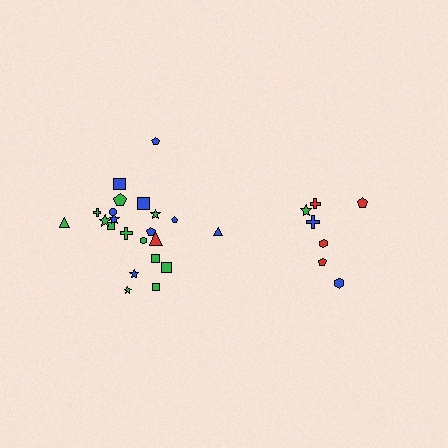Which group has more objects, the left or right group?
The left group.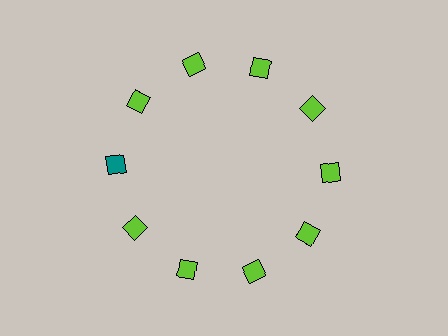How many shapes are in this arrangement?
There are 10 shapes arranged in a ring pattern.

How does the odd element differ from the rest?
It has a different color: teal instead of lime.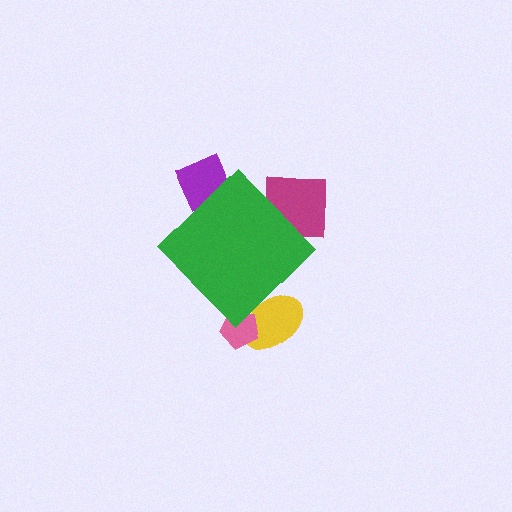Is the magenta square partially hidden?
Yes, the magenta square is partially hidden behind the green diamond.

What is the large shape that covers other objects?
A green diamond.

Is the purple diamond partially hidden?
Yes, the purple diamond is partially hidden behind the green diamond.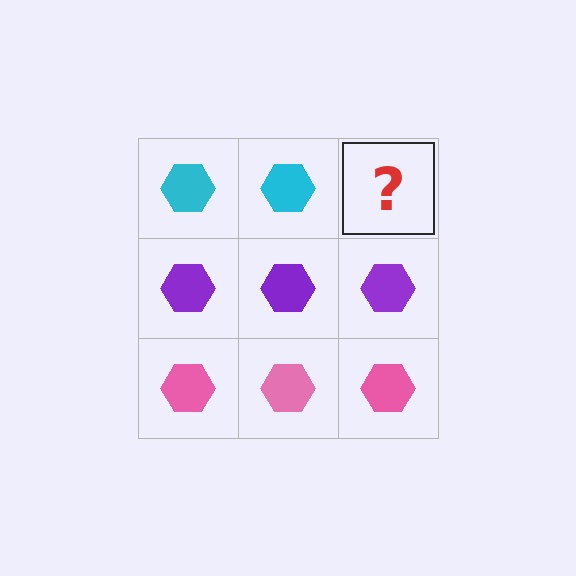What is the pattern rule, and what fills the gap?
The rule is that each row has a consistent color. The gap should be filled with a cyan hexagon.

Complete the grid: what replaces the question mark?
The question mark should be replaced with a cyan hexagon.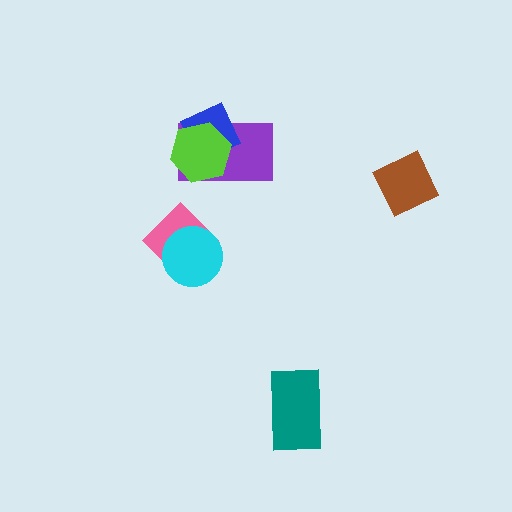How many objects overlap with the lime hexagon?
2 objects overlap with the lime hexagon.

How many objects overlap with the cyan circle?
1 object overlaps with the cyan circle.